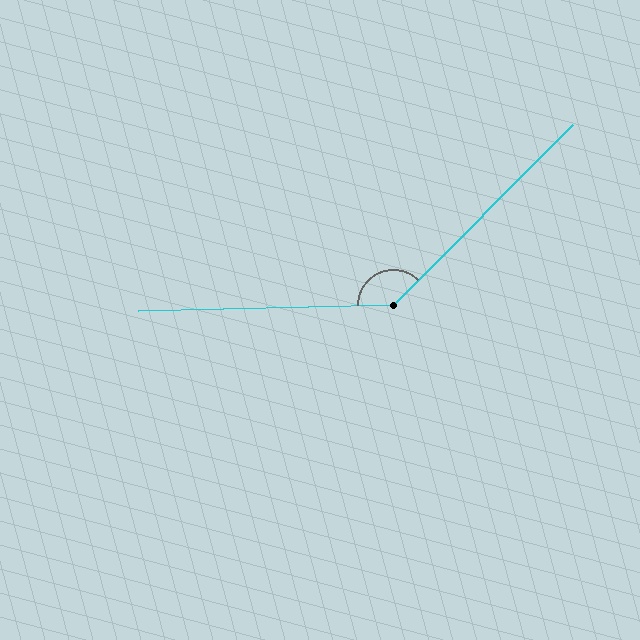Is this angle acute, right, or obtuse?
It is obtuse.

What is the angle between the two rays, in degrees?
Approximately 136 degrees.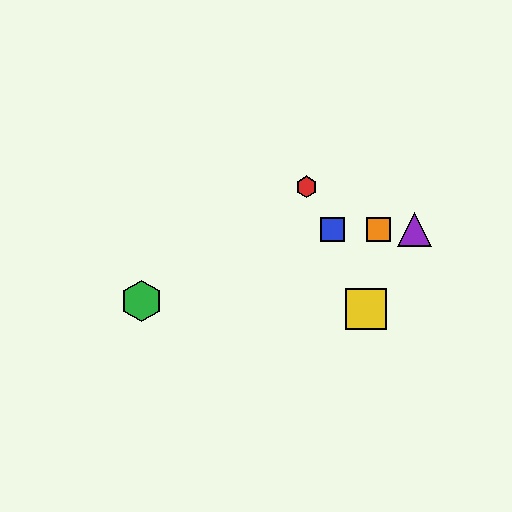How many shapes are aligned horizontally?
3 shapes (the blue square, the purple triangle, the orange square) are aligned horizontally.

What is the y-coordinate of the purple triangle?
The purple triangle is at y≈230.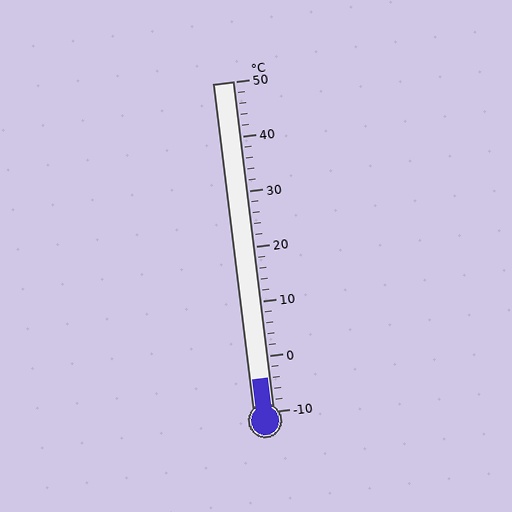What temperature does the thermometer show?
The thermometer shows approximately -4°C.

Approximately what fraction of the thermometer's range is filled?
The thermometer is filled to approximately 10% of its range.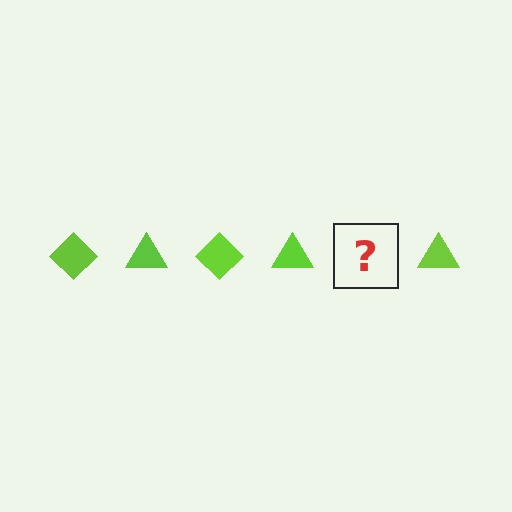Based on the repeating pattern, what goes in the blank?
The blank should be a lime diamond.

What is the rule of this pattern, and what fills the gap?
The rule is that the pattern cycles through diamond, triangle shapes in lime. The gap should be filled with a lime diamond.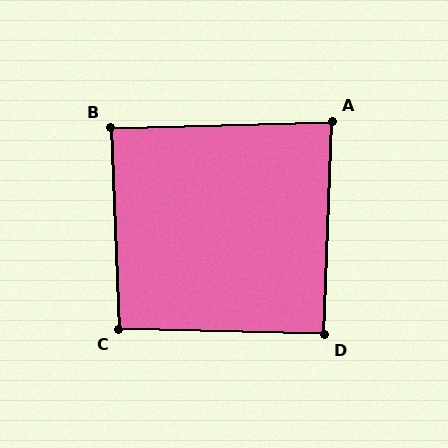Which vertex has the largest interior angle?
C, at approximately 94 degrees.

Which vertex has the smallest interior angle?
A, at approximately 86 degrees.